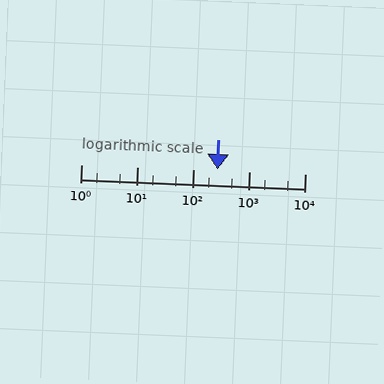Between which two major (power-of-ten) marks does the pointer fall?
The pointer is between 100 and 1000.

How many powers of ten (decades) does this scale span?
The scale spans 4 decades, from 1 to 10000.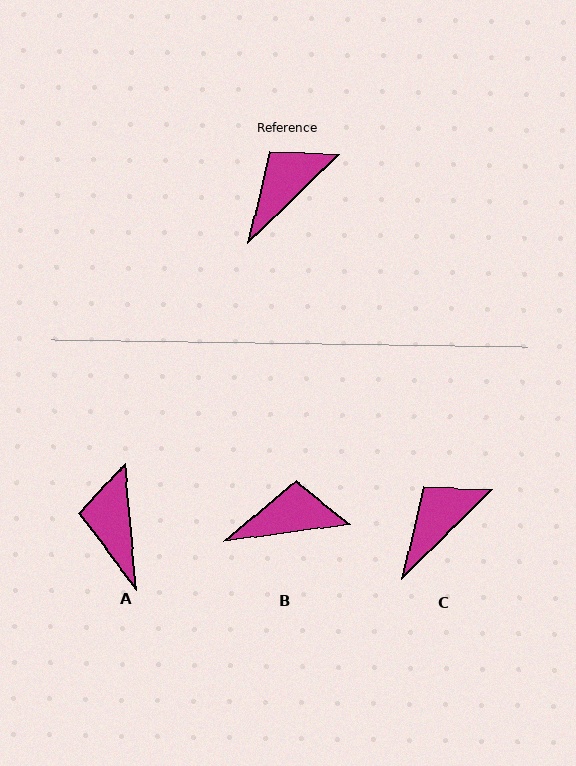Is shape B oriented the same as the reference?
No, it is off by about 36 degrees.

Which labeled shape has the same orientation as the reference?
C.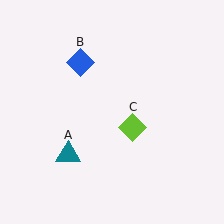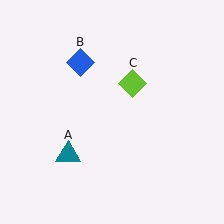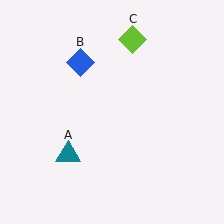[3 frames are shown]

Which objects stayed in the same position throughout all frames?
Teal triangle (object A) and blue diamond (object B) remained stationary.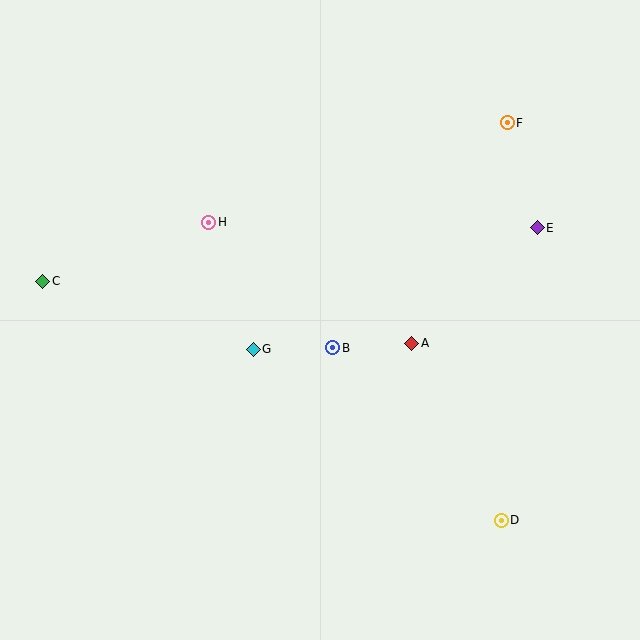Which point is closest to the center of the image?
Point B at (333, 348) is closest to the center.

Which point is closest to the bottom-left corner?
Point C is closest to the bottom-left corner.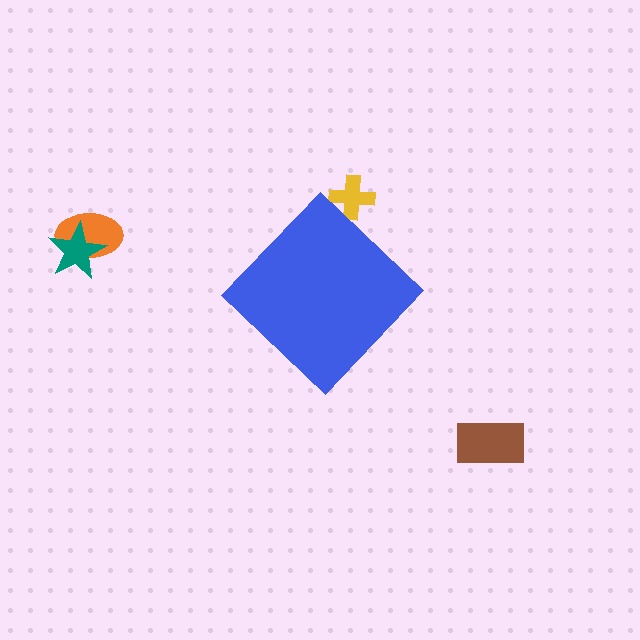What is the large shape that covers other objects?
A blue diamond.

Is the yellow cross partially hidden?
Yes, the yellow cross is partially hidden behind the blue diamond.